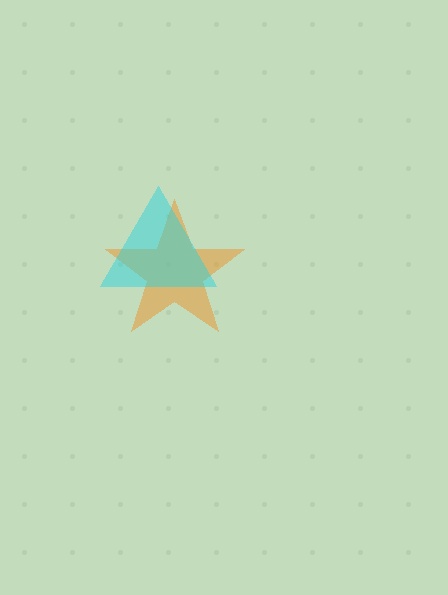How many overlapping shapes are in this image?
There are 2 overlapping shapes in the image.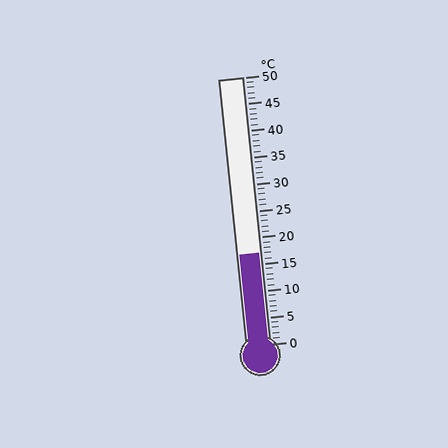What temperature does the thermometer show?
The thermometer shows approximately 17°C.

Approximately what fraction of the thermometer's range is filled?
The thermometer is filled to approximately 35% of its range.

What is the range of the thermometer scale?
The thermometer scale ranges from 0°C to 50°C.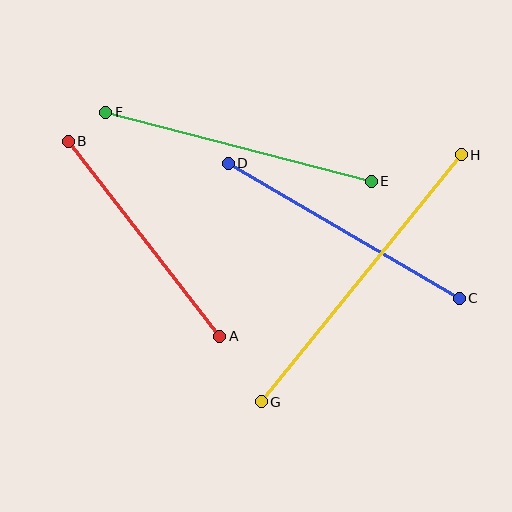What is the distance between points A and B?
The distance is approximately 247 pixels.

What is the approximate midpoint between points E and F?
The midpoint is at approximately (238, 147) pixels.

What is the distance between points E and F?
The distance is approximately 274 pixels.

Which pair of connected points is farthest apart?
Points G and H are farthest apart.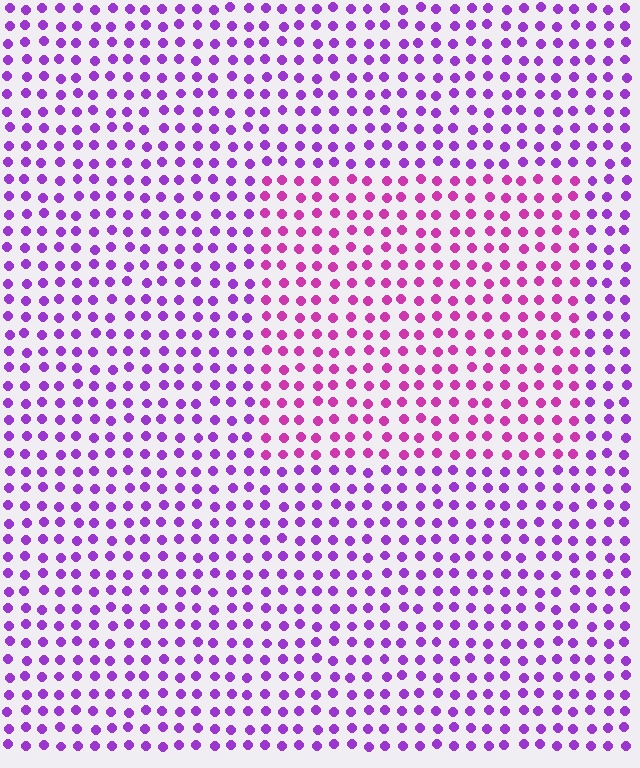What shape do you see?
I see a rectangle.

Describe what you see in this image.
The image is filled with small purple elements in a uniform arrangement. A rectangle-shaped region is visible where the elements are tinted to a slightly different hue, forming a subtle color boundary.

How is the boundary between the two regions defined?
The boundary is defined purely by a slight shift in hue (about 33 degrees). Spacing, size, and orientation are identical on both sides.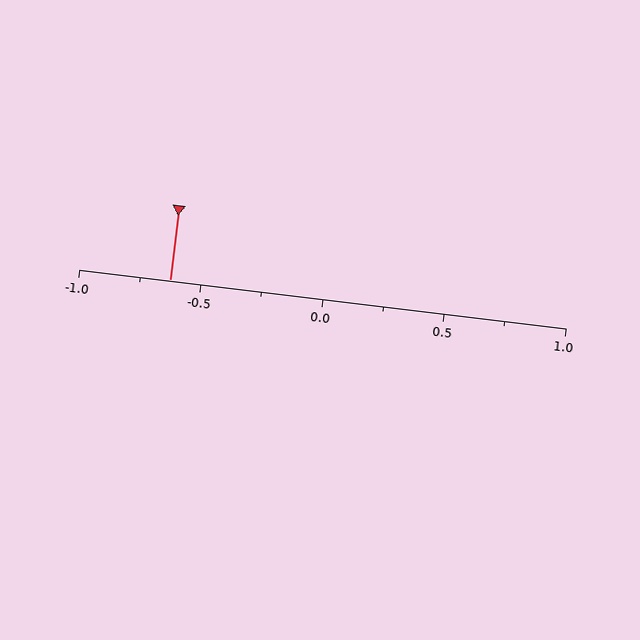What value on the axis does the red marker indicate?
The marker indicates approximately -0.62.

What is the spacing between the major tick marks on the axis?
The major ticks are spaced 0.5 apart.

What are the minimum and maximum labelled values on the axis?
The axis runs from -1.0 to 1.0.